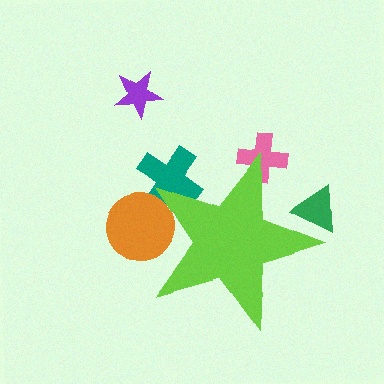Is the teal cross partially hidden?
Yes, the teal cross is partially hidden behind the lime star.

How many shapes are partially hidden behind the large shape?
4 shapes are partially hidden.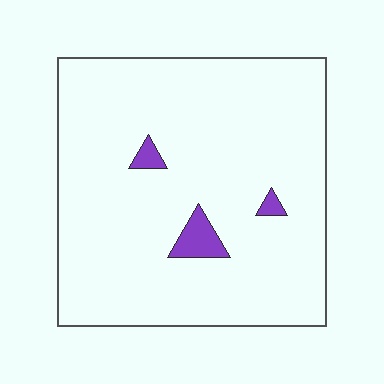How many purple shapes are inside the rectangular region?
3.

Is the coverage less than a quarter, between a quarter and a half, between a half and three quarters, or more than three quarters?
Less than a quarter.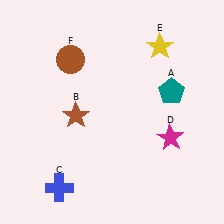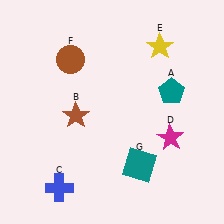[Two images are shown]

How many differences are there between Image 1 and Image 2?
There is 1 difference between the two images.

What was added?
A teal square (G) was added in Image 2.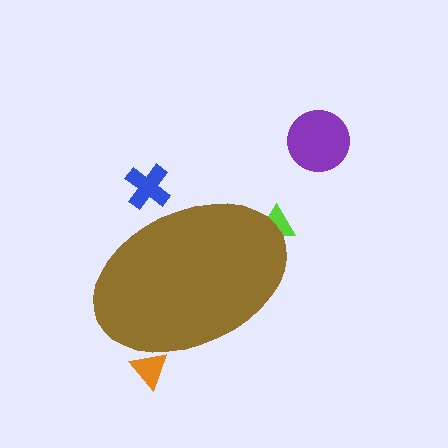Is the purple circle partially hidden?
No, the purple circle is fully visible.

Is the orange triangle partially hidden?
Yes, the orange triangle is partially hidden behind the brown ellipse.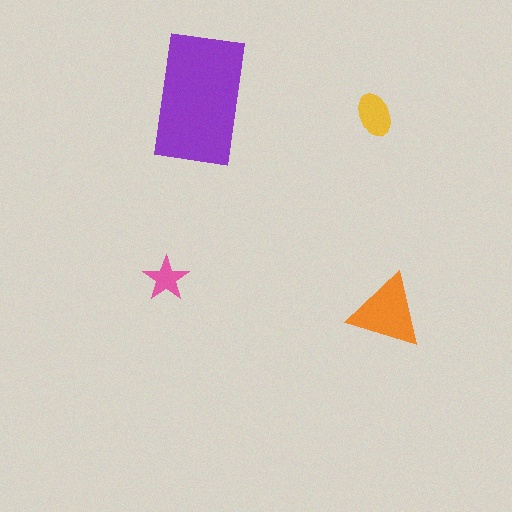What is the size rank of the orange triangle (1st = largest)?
2nd.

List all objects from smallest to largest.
The pink star, the yellow ellipse, the orange triangle, the purple rectangle.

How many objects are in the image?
There are 4 objects in the image.